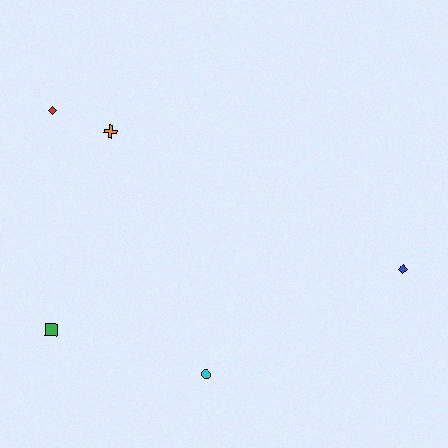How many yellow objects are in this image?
There are no yellow objects.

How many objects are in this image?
There are 5 objects.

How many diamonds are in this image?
There are 2 diamonds.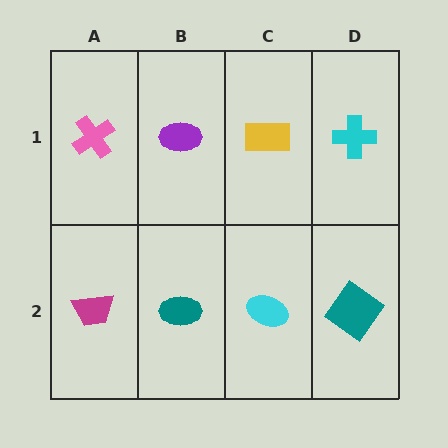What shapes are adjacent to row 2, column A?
A pink cross (row 1, column A), a teal ellipse (row 2, column B).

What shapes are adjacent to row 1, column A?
A magenta trapezoid (row 2, column A), a purple ellipse (row 1, column B).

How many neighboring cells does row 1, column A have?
2.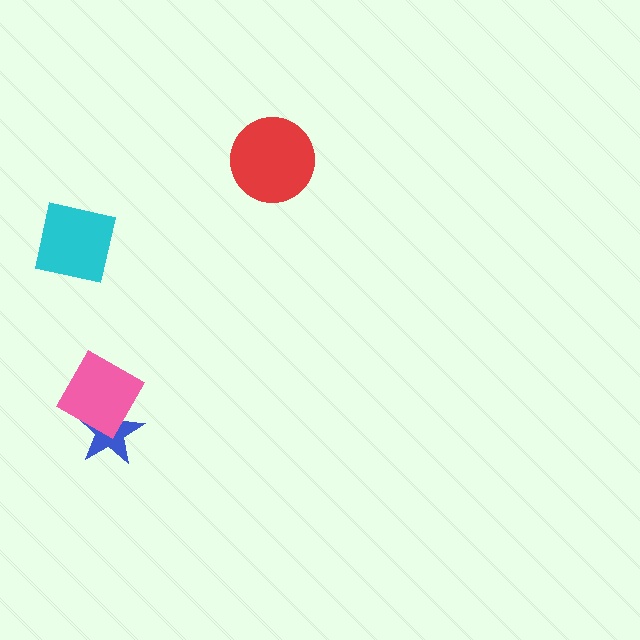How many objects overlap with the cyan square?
0 objects overlap with the cyan square.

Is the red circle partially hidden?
No, no other shape covers it.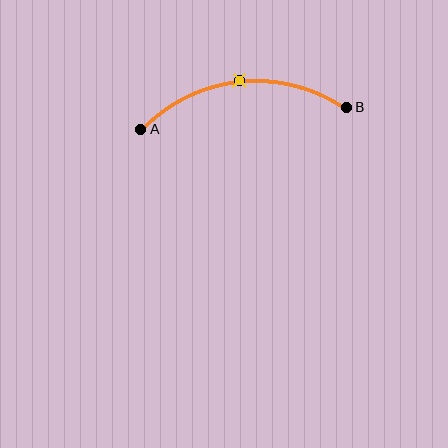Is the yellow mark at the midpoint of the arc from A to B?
Yes. The yellow mark lies on the arc at equal arc-length from both A and B — it is the arc midpoint.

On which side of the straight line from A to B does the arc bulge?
The arc bulges above the straight line connecting A and B.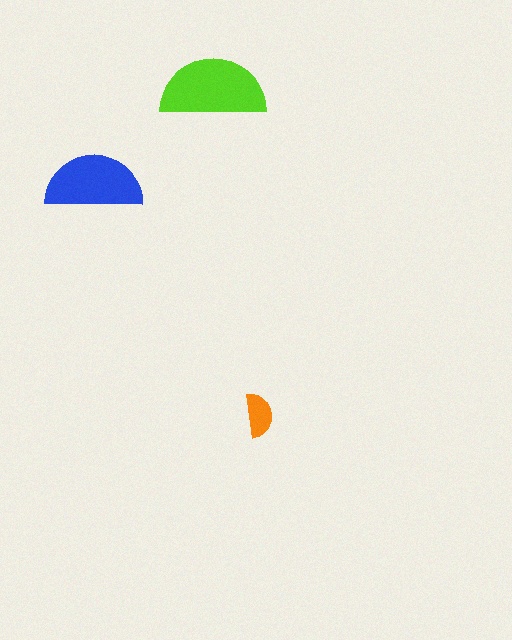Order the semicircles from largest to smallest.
the lime one, the blue one, the orange one.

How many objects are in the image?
There are 3 objects in the image.